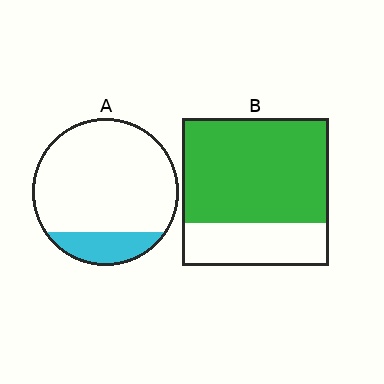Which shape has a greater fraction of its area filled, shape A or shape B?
Shape B.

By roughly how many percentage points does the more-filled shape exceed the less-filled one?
By roughly 55 percentage points (B over A).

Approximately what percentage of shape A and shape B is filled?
A is approximately 15% and B is approximately 70%.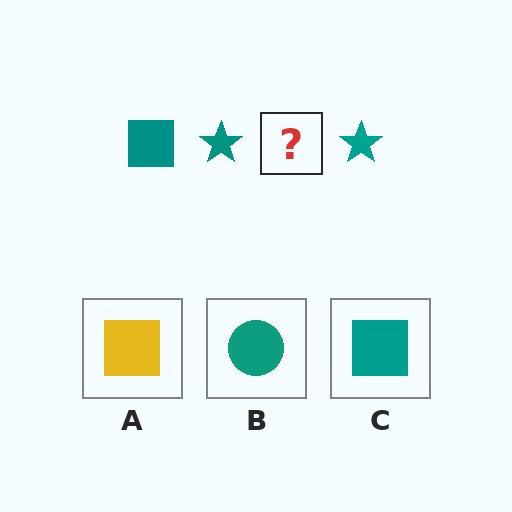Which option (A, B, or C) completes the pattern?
C.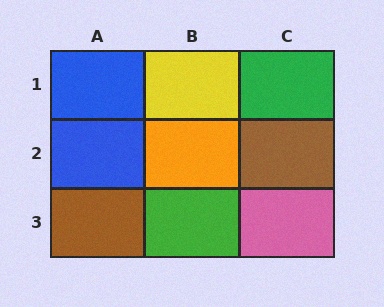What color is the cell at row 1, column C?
Green.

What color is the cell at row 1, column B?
Yellow.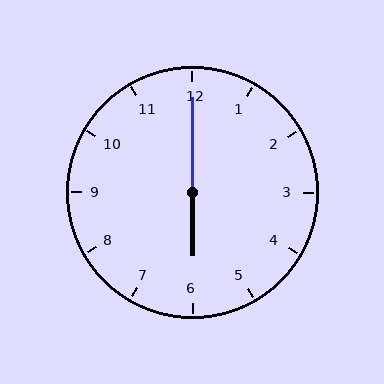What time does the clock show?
6:00.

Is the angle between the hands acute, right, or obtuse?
It is obtuse.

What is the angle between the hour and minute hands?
Approximately 180 degrees.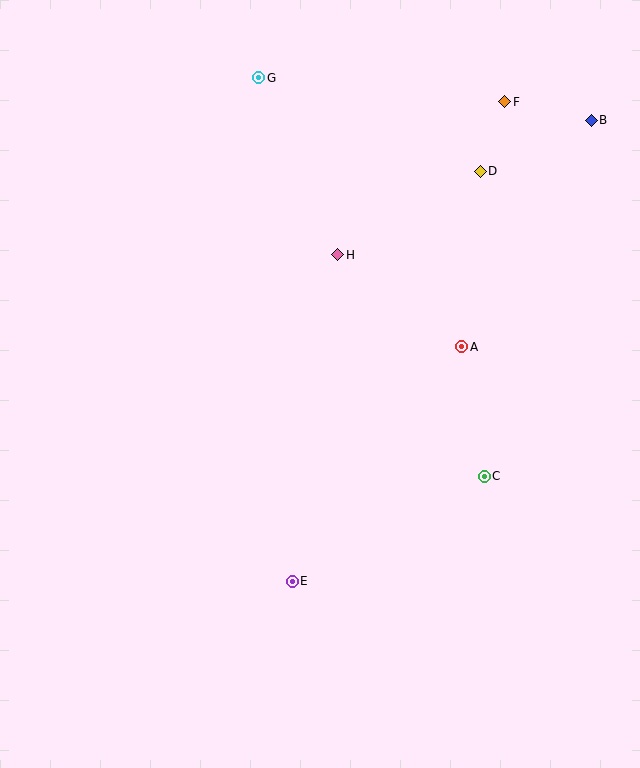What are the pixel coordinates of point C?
Point C is at (484, 476).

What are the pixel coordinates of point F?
Point F is at (505, 102).